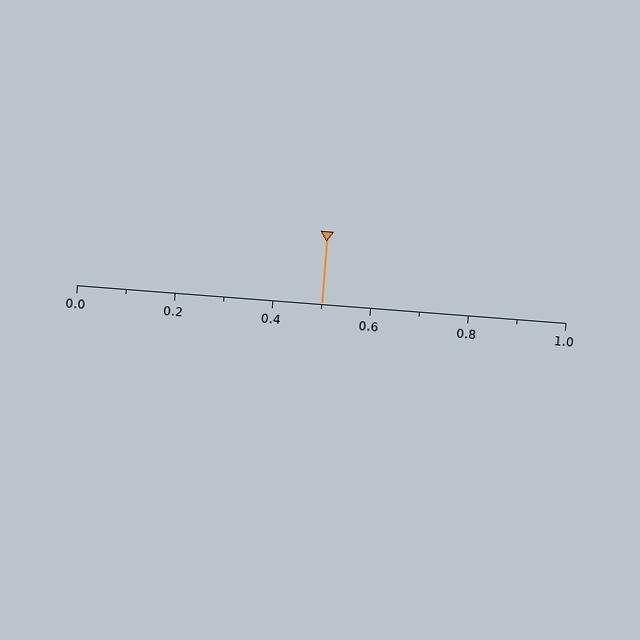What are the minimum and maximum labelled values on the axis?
The axis runs from 0.0 to 1.0.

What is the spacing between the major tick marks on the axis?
The major ticks are spaced 0.2 apart.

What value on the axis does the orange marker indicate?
The marker indicates approximately 0.5.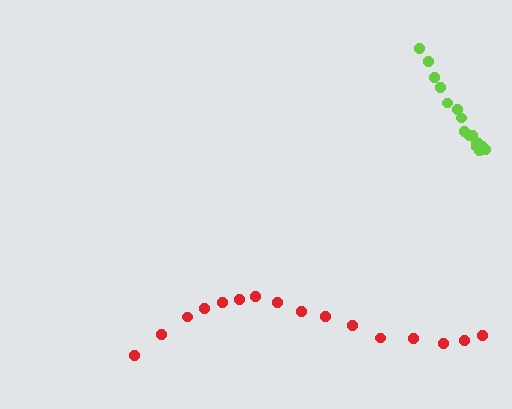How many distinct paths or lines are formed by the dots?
There are 2 distinct paths.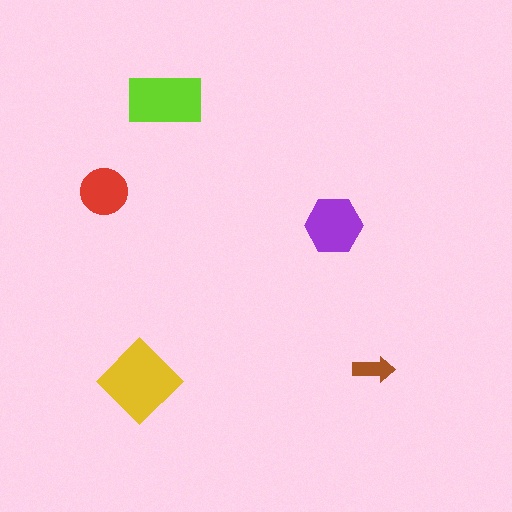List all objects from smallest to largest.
The brown arrow, the red circle, the purple hexagon, the lime rectangle, the yellow diamond.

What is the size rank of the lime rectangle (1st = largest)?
2nd.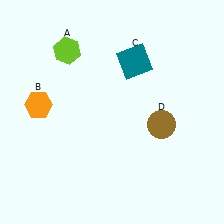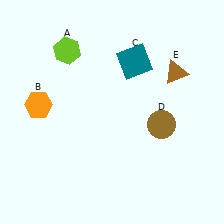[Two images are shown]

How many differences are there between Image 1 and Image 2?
There is 1 difference between the two images.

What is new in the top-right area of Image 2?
A brown triangle (E) was added in the top-right area of Image 2.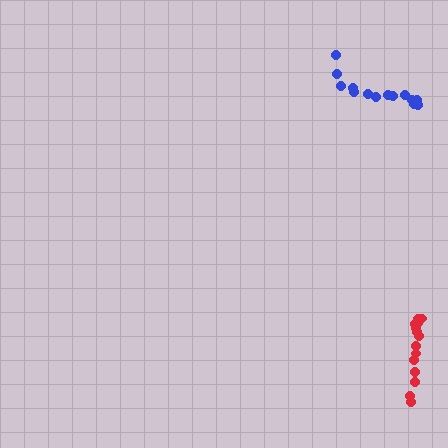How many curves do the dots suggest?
There are 2 distinct paths.